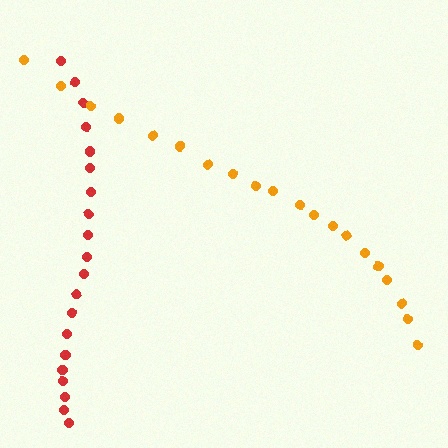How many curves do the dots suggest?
There are 2 distinct paths.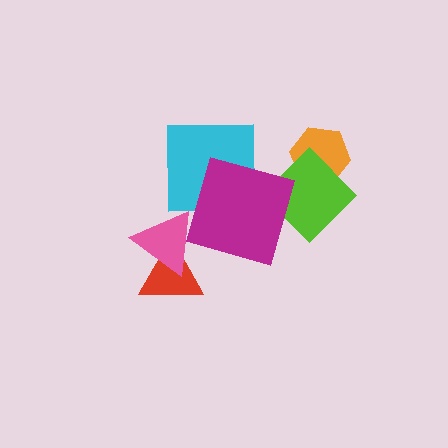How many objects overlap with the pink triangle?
1 object overlaps with the pink triangle.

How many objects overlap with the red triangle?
1 object overlaps with the red triangle.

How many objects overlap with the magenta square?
2 objects overlap with the magenta square.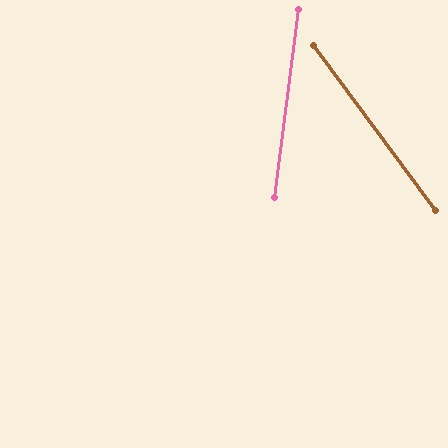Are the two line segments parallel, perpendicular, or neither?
Neither parallel nor perpendicular — they differ by about 44°.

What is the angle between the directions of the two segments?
Approximately 44 degrees.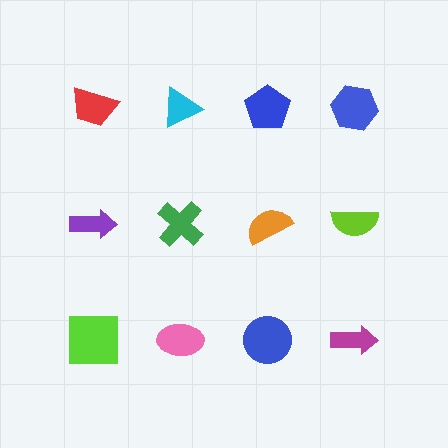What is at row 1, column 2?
A cyan triangle.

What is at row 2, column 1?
A purple arrow.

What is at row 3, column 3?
A blue circle.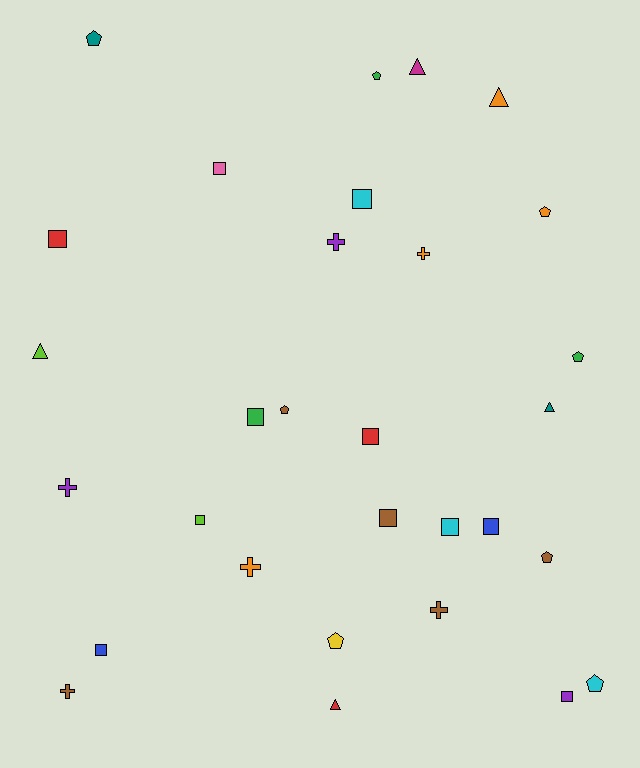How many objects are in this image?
There are 30 objects.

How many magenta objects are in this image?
There is 1 magenta object.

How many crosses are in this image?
There are 6 crosses.